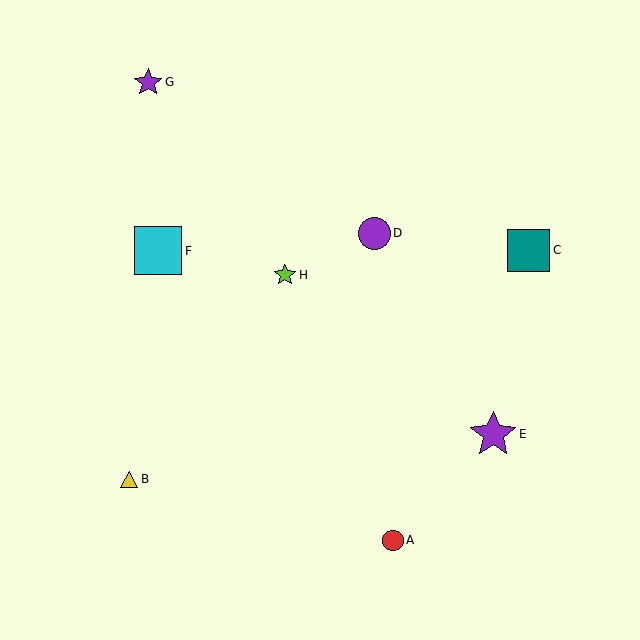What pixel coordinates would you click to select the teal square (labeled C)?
Click at (528, 250) to select the teal square C.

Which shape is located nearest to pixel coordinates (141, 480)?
The yellow triangle (labeled B) at (129, 479) is nearest to that location.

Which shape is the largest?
The cyan square (labeled F) is the largest.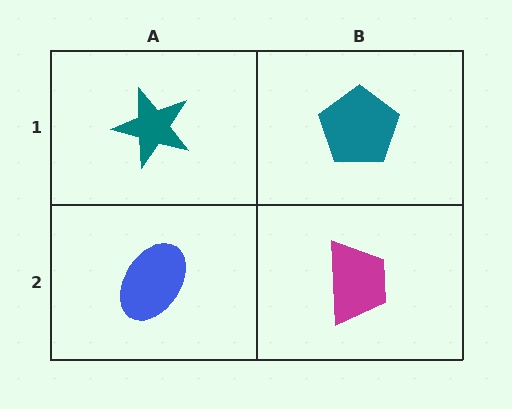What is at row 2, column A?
A blue ellipse.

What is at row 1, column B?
A teal pentagon.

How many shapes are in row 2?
2 shapes.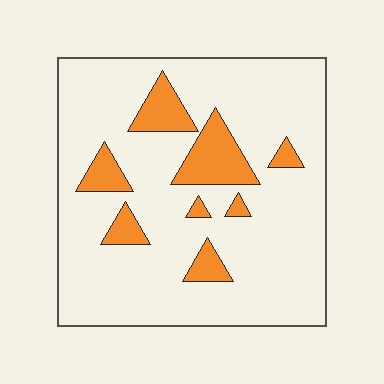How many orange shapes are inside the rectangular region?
8.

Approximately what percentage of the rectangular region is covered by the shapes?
Approximately 15%.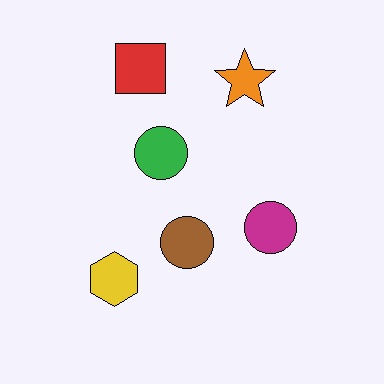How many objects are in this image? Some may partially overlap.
There are 6 objects.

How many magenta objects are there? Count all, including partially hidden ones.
There is 1 magenta object.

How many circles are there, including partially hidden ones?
There are 3 circles.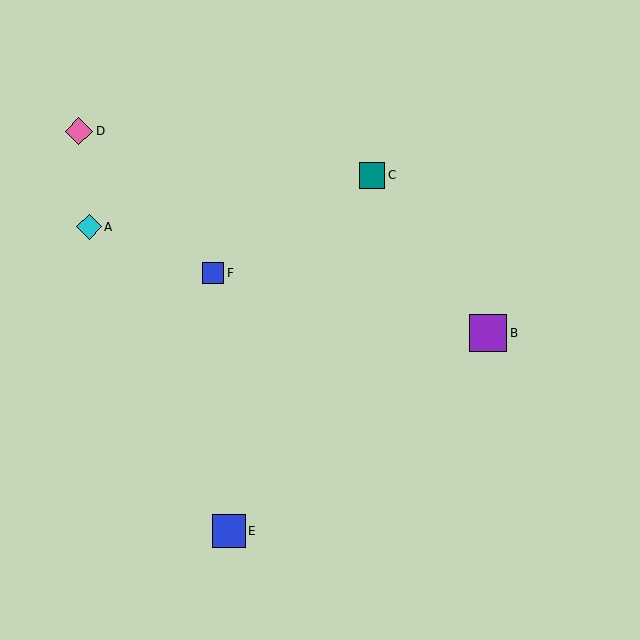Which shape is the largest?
The purple square (labeled B) is the largest.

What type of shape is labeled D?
Shape D is a pink diamond.